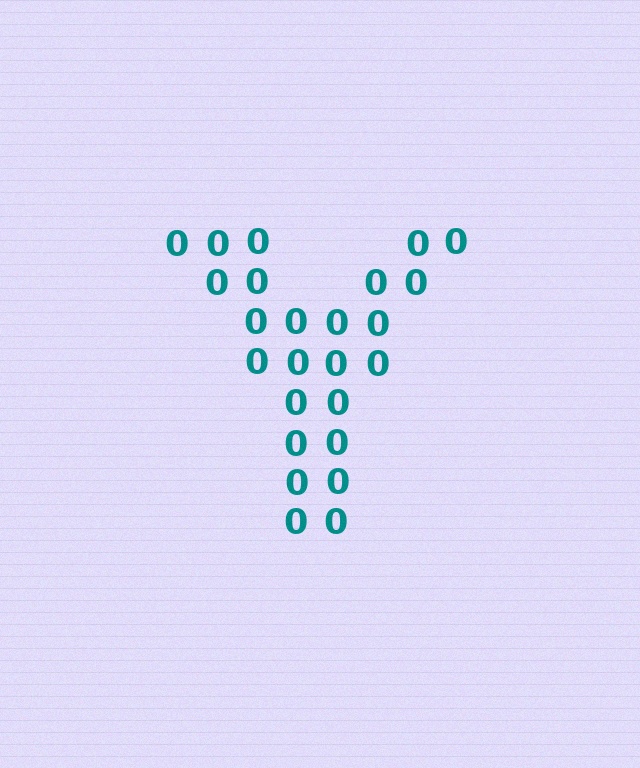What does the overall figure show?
The overall figure shows the letter Y.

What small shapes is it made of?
It is made of small digit 0's.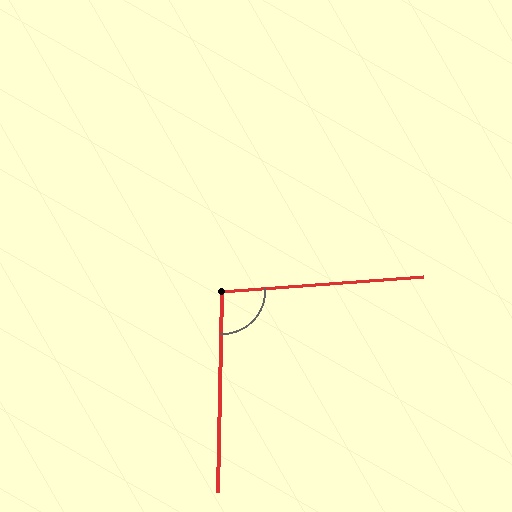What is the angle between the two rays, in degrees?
Approximately 96 degrees.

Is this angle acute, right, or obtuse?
It is obtuse.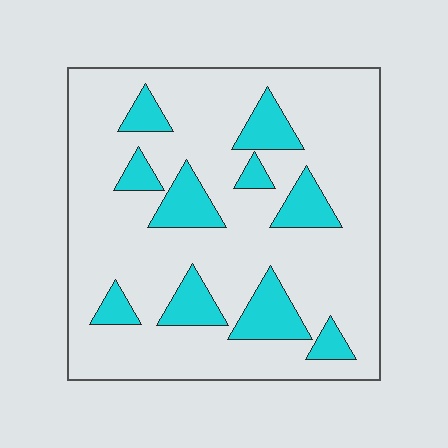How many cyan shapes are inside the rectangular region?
10.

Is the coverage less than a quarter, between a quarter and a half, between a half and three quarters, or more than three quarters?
Less than a quarter.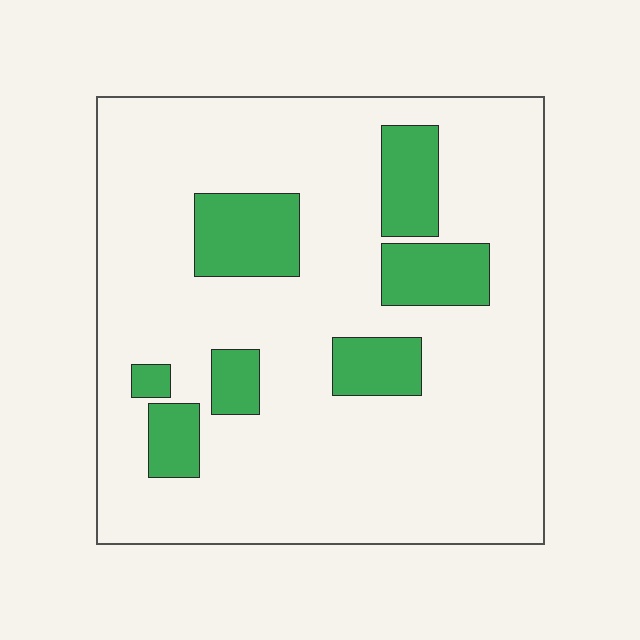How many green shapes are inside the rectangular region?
7.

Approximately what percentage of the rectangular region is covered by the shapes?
Approximately 20%.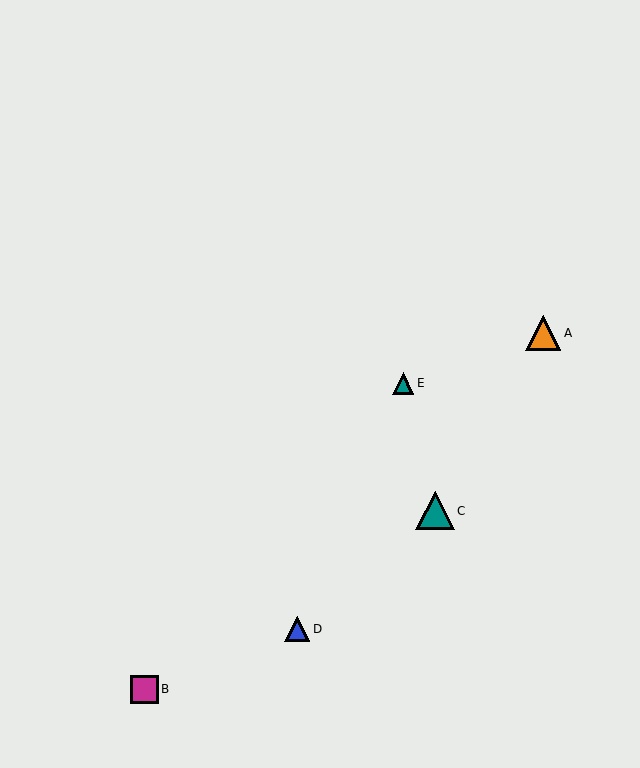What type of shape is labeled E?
Shape E is a teal triangle.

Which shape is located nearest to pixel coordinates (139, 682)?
The magenta square (labeled B) at (144, 689) is nearest to that location.